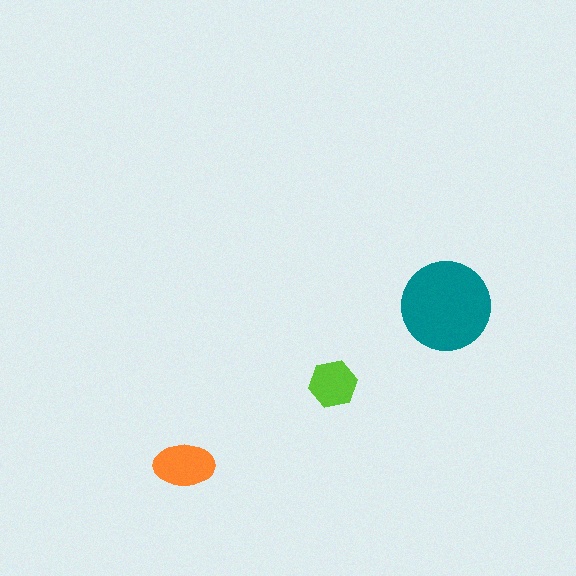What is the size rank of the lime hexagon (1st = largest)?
3rd.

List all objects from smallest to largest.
The lime hexagon, the orange ellipse, the teal circle.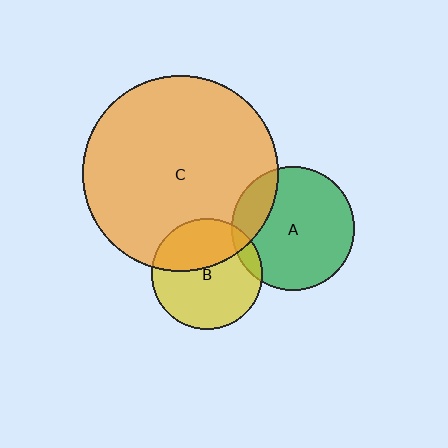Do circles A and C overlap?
Yes.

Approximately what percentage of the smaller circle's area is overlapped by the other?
Approximately 20%.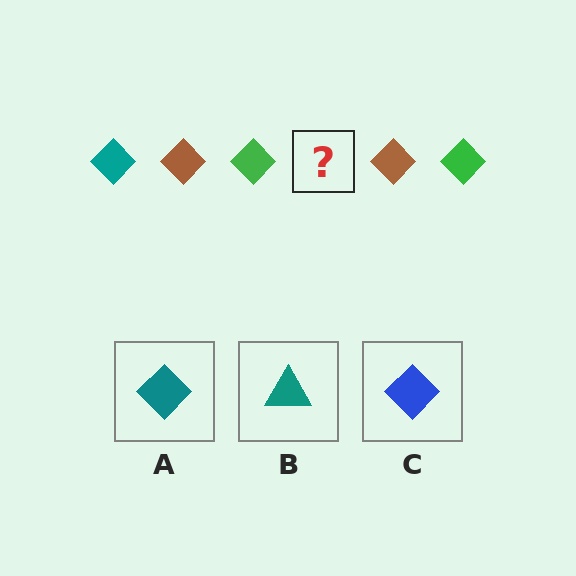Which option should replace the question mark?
Option A.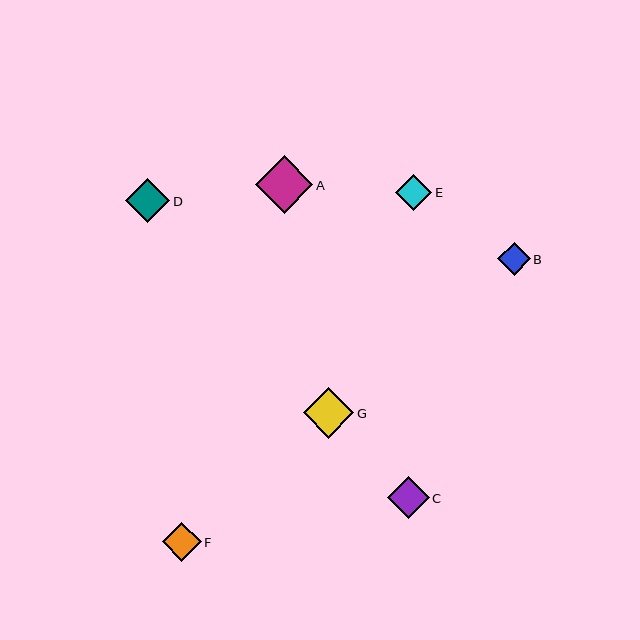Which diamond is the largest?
Diamond A is the largest with a size of approximately 58 pixels.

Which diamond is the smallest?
Diamond B is the smallest with a size of approximately 33 pixels.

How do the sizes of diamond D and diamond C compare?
Diamond D and diamond C are approximately the same size.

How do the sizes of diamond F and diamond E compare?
Diamond F and diamond E are approximately the same size.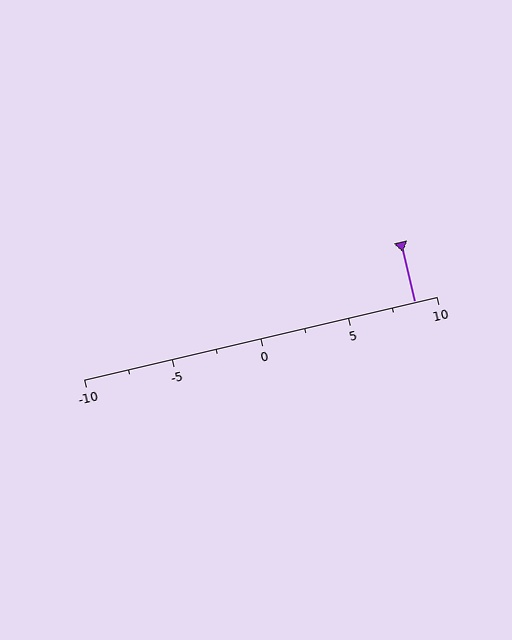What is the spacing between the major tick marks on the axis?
The major ticks are spaced 5 apart.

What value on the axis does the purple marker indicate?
The marker indicates approximately 8.8.